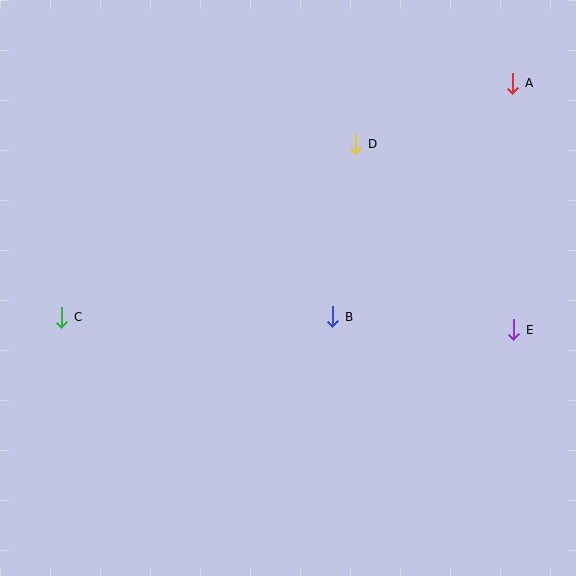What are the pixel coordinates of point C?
Point C is at (62, 317).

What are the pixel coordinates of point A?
Point A is at (513, 83).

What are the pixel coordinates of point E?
Point E is at (514, 330).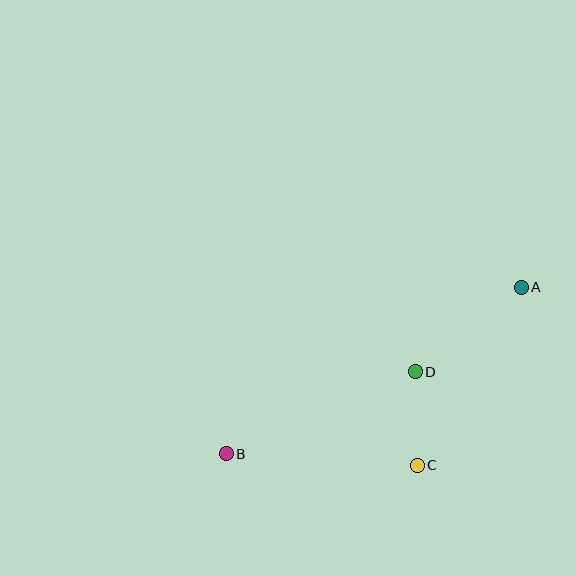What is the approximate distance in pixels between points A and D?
The distance between A and D is approximately 135 pixels.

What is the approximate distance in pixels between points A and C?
The distance between A and C is approximately 206 pixels.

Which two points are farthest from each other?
Points A and B are farthest from each other.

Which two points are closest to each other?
Points C and D are closest to each other.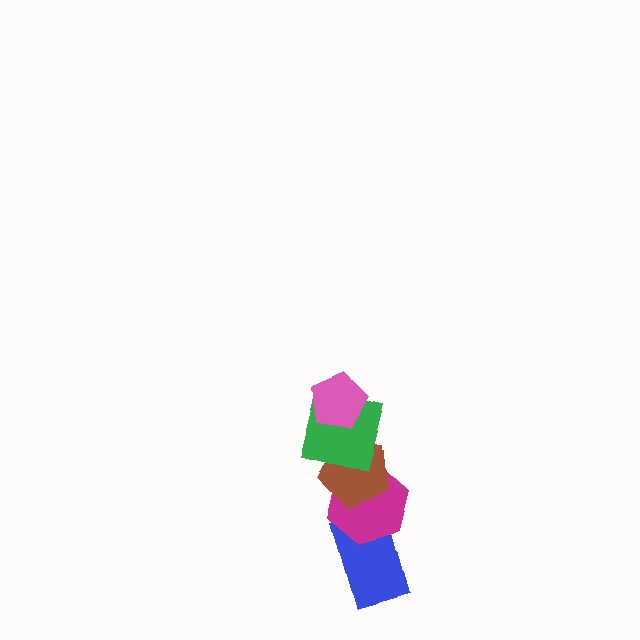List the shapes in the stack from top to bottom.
From top to bottom: the pink pentagon, the green square, the brown pentagon, the magenta hexagon, the blue rectangle.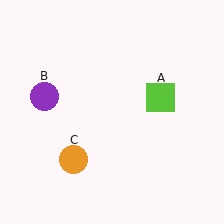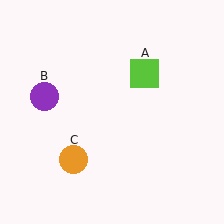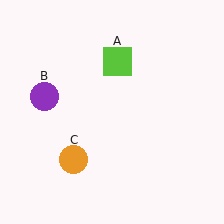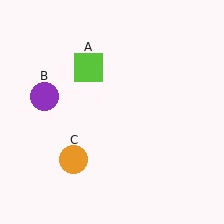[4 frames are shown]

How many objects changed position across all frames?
1 object changed position: lime square (object A).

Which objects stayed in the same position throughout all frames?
Purple circle (object B) and orange circle (object C) remained stationary.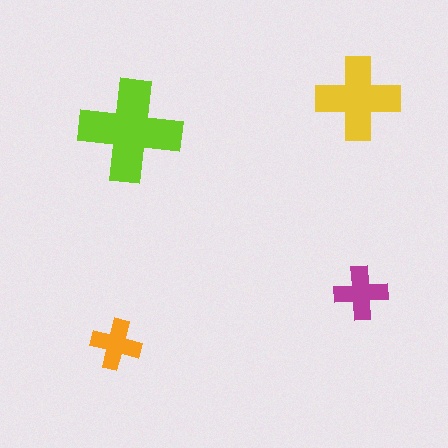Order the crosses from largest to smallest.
the lime one, the yellow one, the magenta one, the orange one.